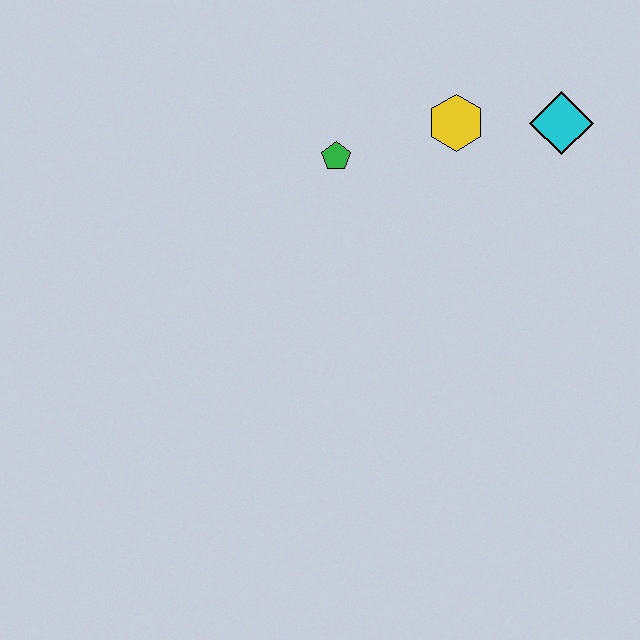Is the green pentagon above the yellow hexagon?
No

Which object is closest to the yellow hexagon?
The cyan diamond is closest to the yellow hexagon.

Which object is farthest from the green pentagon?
The cyan diamond is farthest from the green pentagon.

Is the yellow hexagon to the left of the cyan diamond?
Yes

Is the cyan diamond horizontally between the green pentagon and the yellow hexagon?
No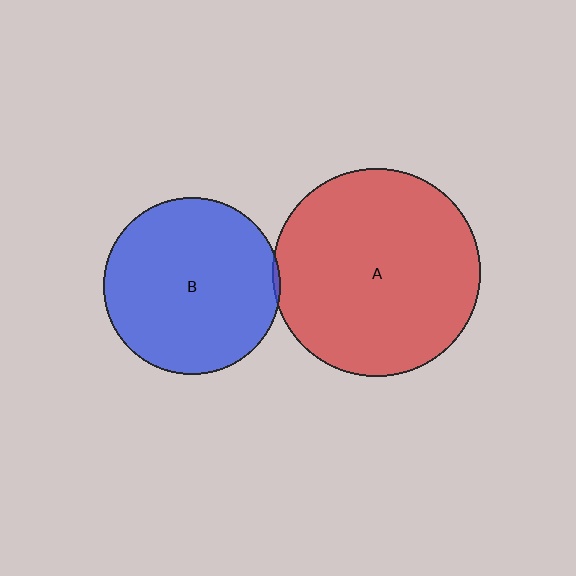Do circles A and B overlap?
Yes.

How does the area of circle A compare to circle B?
Approximately 1.4 times.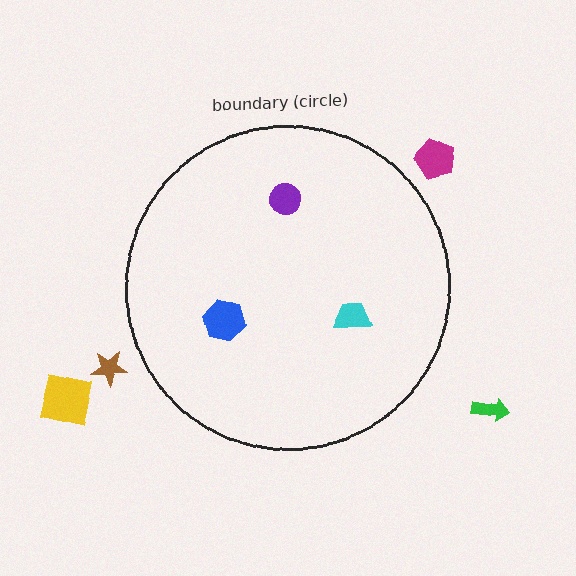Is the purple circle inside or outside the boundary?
Inside.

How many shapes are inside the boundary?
3 inside, 4 outside.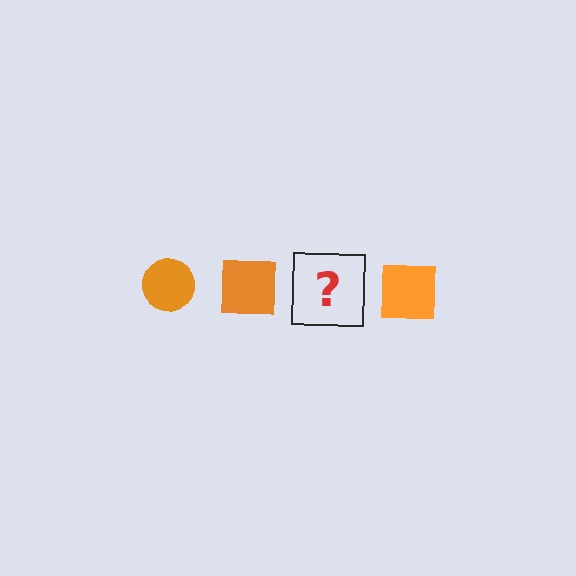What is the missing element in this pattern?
The missing element is an orange circle.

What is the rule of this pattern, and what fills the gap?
The rule is that the pattern cycles through circle, square shapes in orange. The gap should be filled with an orange circle.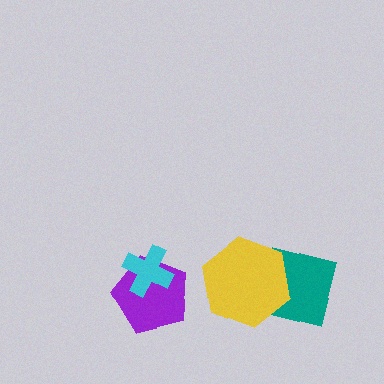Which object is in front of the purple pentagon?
The cyan cross is in front of the purple pentagon.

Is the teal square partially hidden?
Yes, it is partially covered by another shape.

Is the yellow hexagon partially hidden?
No, no other shape covers it.